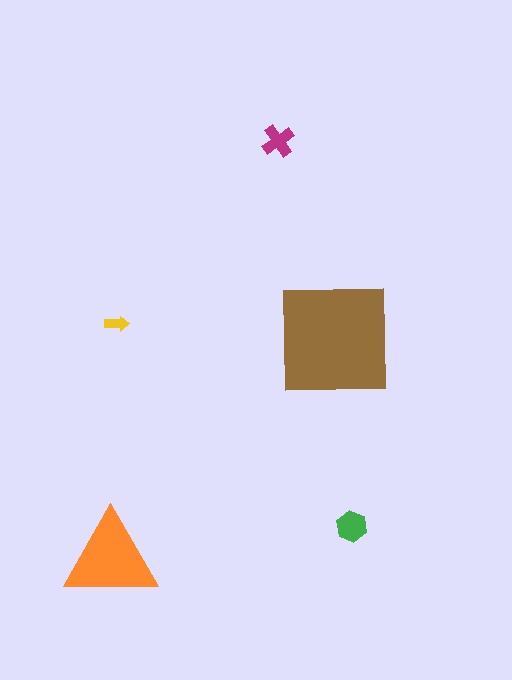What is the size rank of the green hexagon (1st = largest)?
3rd.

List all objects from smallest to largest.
The yellow arrow, the magenta cross, the green hexagon, the orange triangle, the brown square.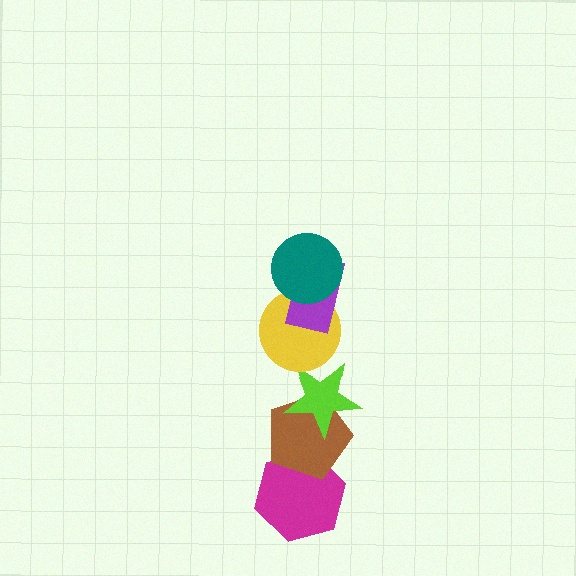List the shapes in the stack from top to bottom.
From top to bottom: the teal circle, the purple rectangle, the yellow circle, the lime star, the brown pentagon, the magenta hexagon.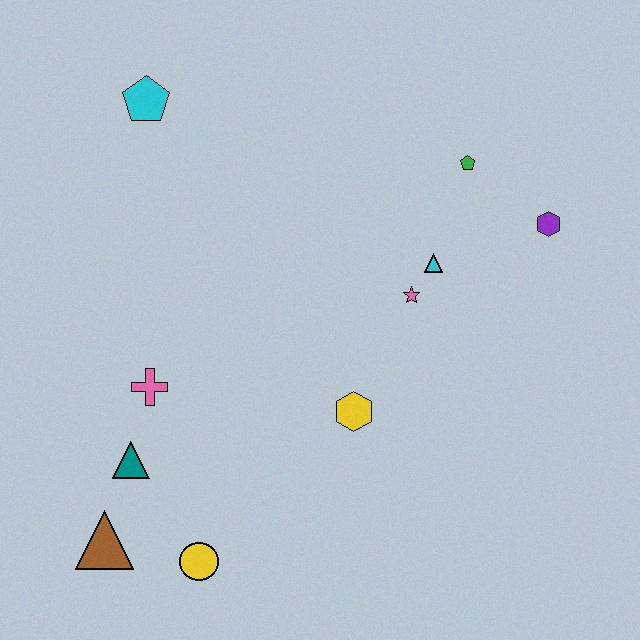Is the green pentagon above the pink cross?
Yes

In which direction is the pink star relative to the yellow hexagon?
The pink star is above the yellow hexagon.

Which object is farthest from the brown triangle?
The purple hexagon is farthest from the brown triangle.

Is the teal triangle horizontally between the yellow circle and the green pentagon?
No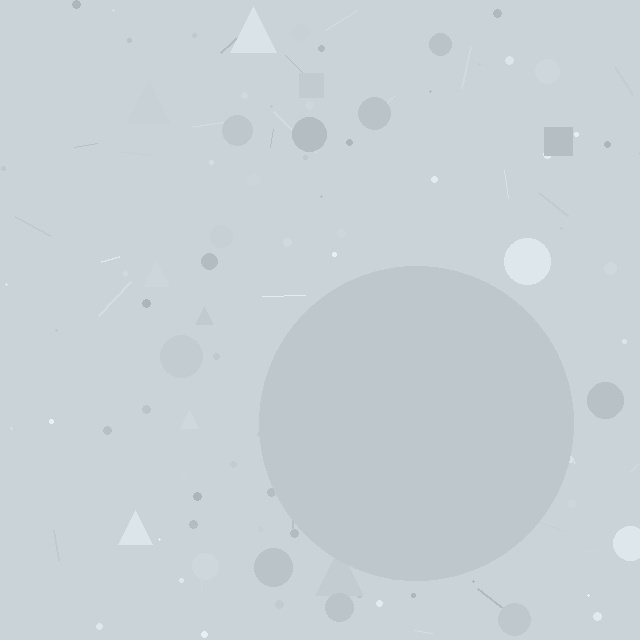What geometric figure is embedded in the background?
A circle is embedded in the background.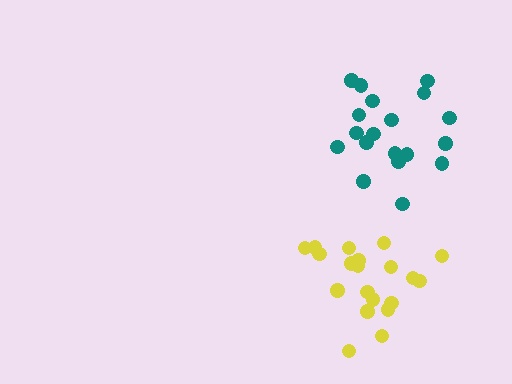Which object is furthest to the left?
The yellow cluster is leftmost.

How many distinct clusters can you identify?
There are 2 distinct clusters.